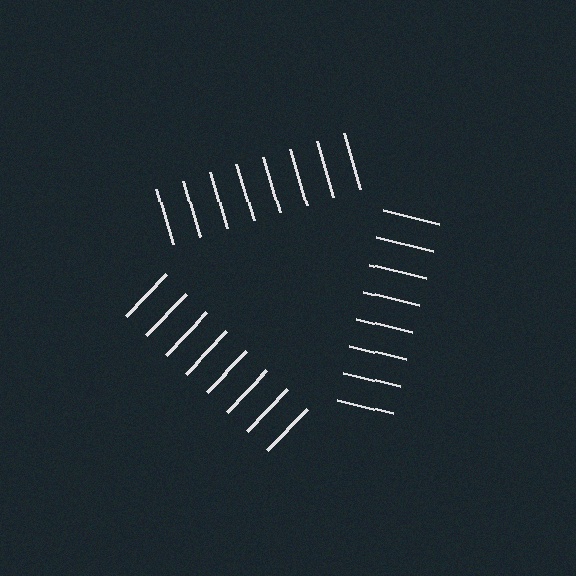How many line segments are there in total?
24 — 8 along each of the 3 edges.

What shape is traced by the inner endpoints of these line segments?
An illusory triangle — the line segments terminate on its edges but no continuous stroke is drawn.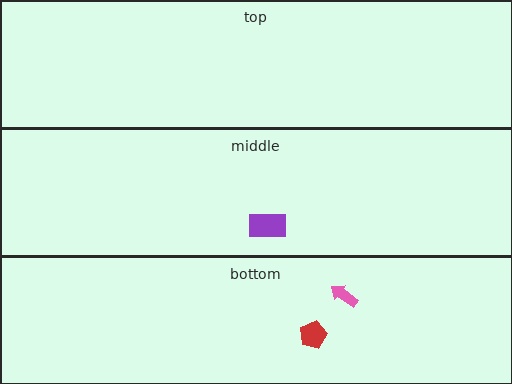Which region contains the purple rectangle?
The middle region.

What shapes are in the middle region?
The purple rectangle.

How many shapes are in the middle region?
1.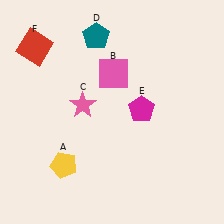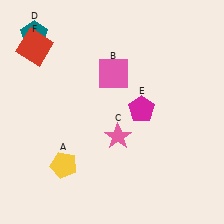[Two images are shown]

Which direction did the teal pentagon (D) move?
The teal pentagon (D) moved left.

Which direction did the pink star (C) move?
The pink star (C) moved right.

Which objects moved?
The objects that moved are: the pink star (C), the teal pentagon (D).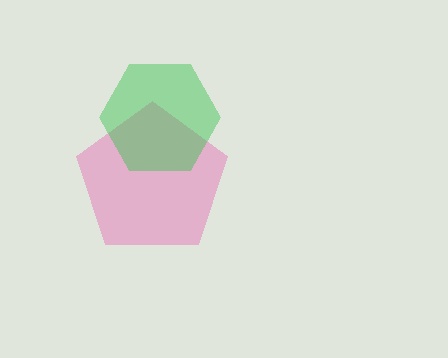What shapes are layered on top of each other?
The layered shapes are: a pink pentagon, a green hexagon.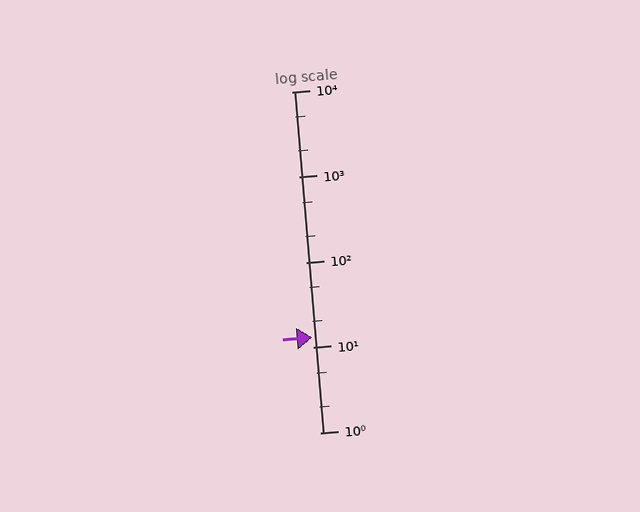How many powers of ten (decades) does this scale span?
The scale spans 4 decades, from 1 to 10000.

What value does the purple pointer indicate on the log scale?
The pointer indicates approximately 13.